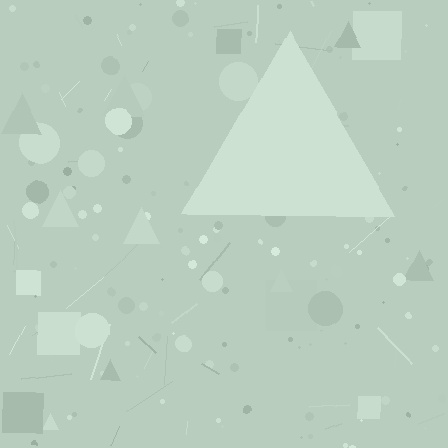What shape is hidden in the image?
A triangle is hidden in the image.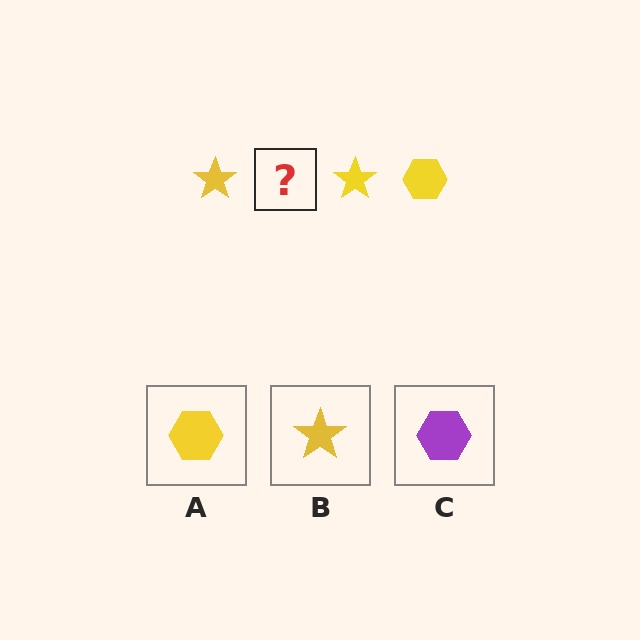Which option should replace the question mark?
Option A.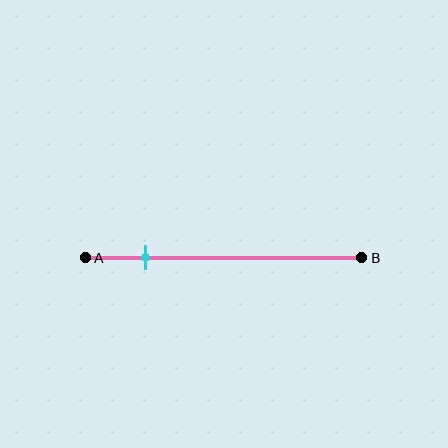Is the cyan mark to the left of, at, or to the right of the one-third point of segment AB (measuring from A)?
The cyan mark is to the left of the one-third point of segment AB.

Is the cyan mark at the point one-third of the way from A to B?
No, the mark is at about 20% from A, not at the 33% one-third point.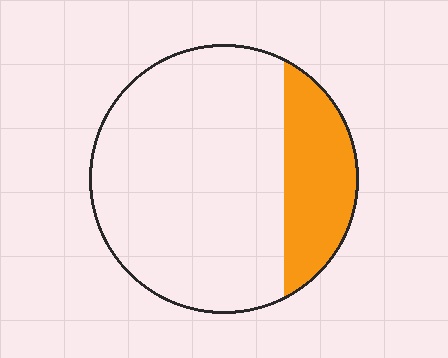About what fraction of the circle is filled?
About one quarter (1/4).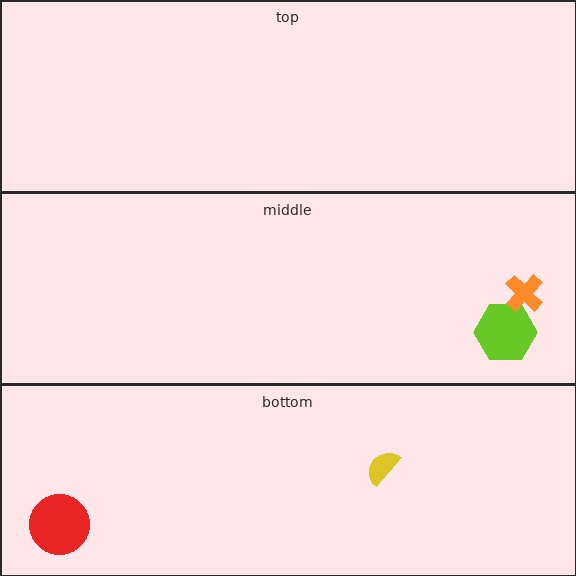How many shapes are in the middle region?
2.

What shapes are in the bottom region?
The red circle, the yellow semicircle.